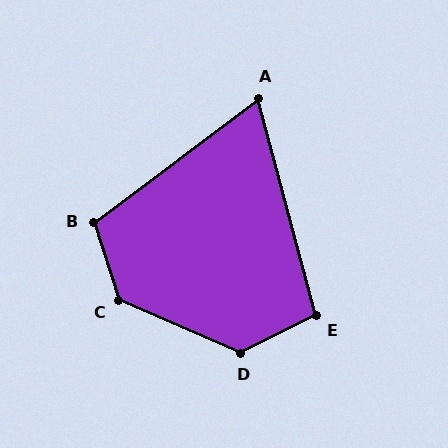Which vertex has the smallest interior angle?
A, at approximately 68 degrees.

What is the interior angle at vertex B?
Approximately 109 degrees (obtuse).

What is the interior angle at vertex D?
Approximately 130 degrees (obtuse).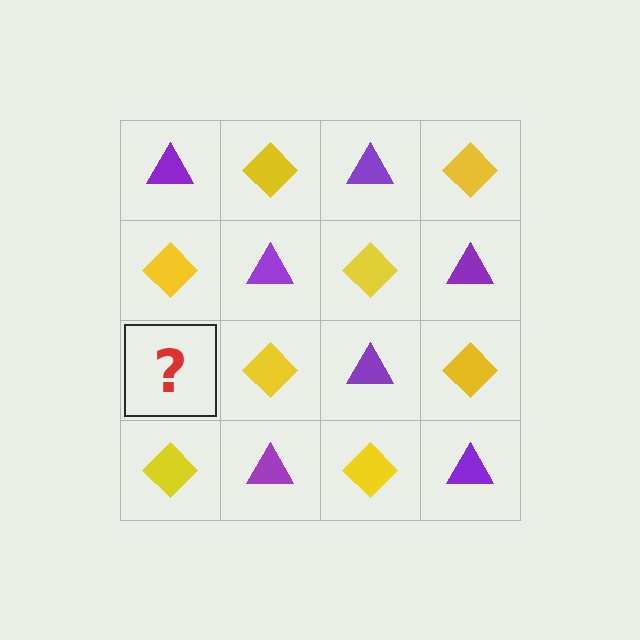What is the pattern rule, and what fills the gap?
The rule is that it alternates purple triangle and yellow diamond in a checkerboard pattern. The gap should be filled with a purple triangle.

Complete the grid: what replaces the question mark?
The question mark should be replaced with a purple triangle.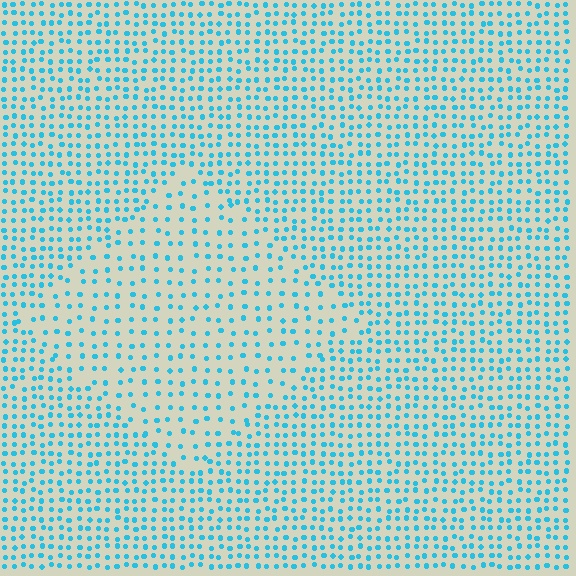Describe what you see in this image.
The image contains small cyan elements arranged at two different densities. A diamond-shaped region is visible where the elements are less densely packed than the surrounding area.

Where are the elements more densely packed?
The elements are more densely packed outside the diamond boundary.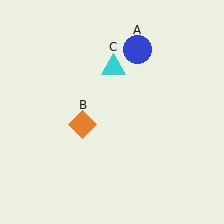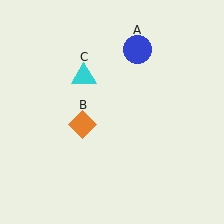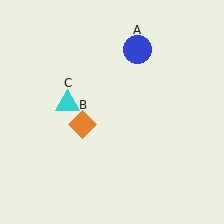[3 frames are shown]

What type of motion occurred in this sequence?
The cyan triangle (object C) rotated counterclockwise around the center of the scene.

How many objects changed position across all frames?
1 object changed position: cyan triangle (object C).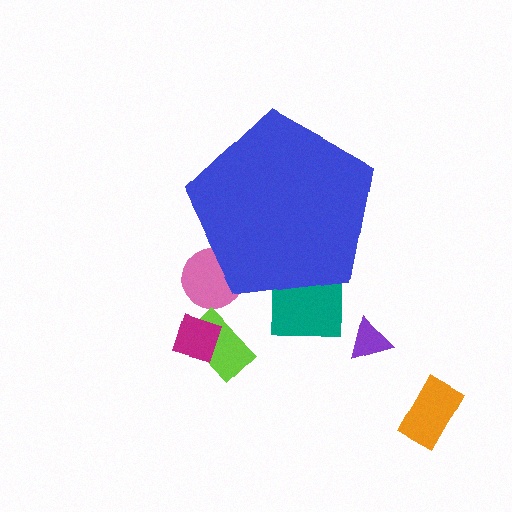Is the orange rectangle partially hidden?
No, the orange rectangle is fully visible.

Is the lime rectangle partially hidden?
No, the lime rectangle is fully visible.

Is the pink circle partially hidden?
Yes, the pink circle is partially hidden behind the blue pentagon.